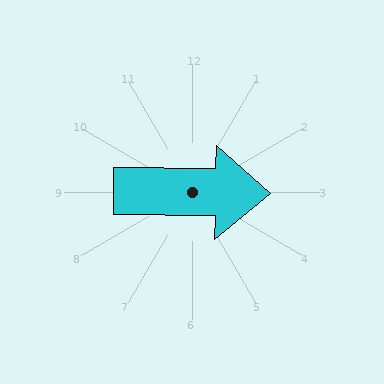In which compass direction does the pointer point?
East.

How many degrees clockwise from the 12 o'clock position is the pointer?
Approximately 91 degrees.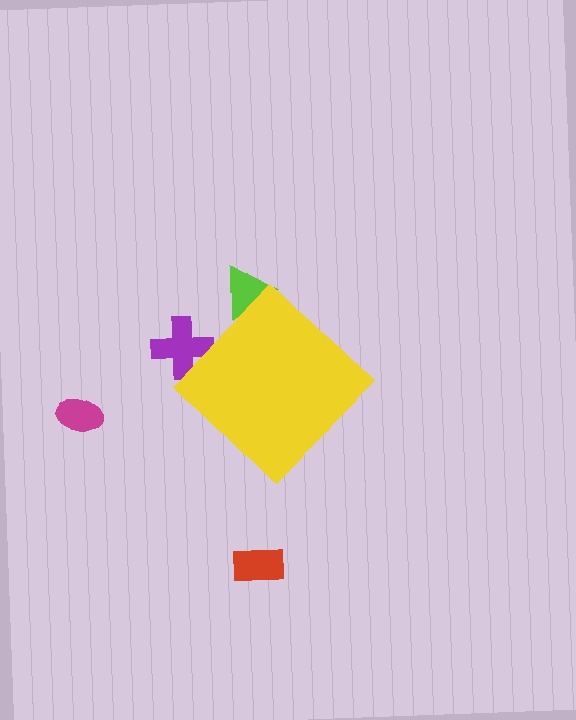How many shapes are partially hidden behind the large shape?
2 shapes are partially hidden.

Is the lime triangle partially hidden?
Yes, the lime triangle is partially hidden behind the yellow diamond.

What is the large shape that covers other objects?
A yellow diamond.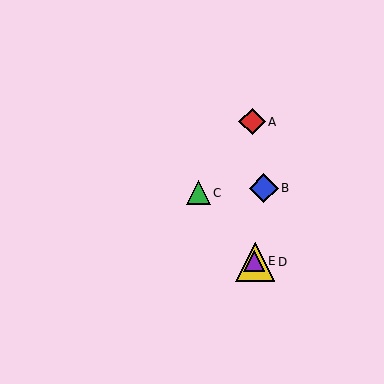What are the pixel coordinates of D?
Object D is at (255, 262).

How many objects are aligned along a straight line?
3 objects (C, D, E) are aligned along a straight line.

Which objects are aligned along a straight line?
Objects C, D, E are aligned along a straight line.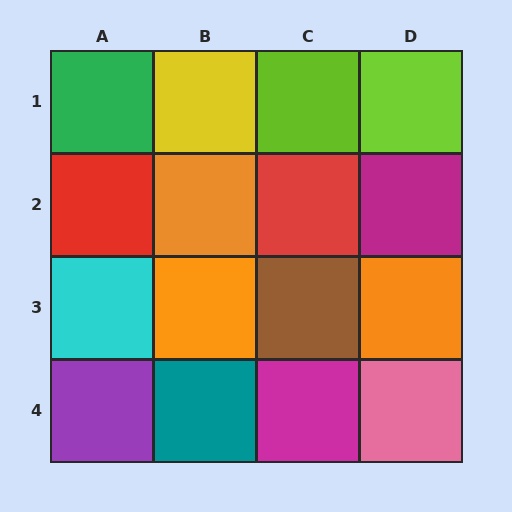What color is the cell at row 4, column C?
Magenta.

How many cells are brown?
1 cell is brown.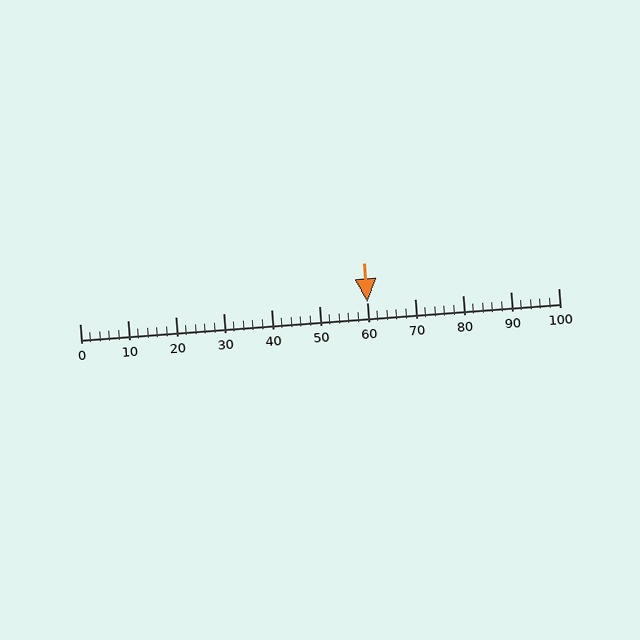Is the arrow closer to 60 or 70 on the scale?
The arrow is closer to 60.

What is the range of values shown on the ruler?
The ruler shows values from 0 to 100.